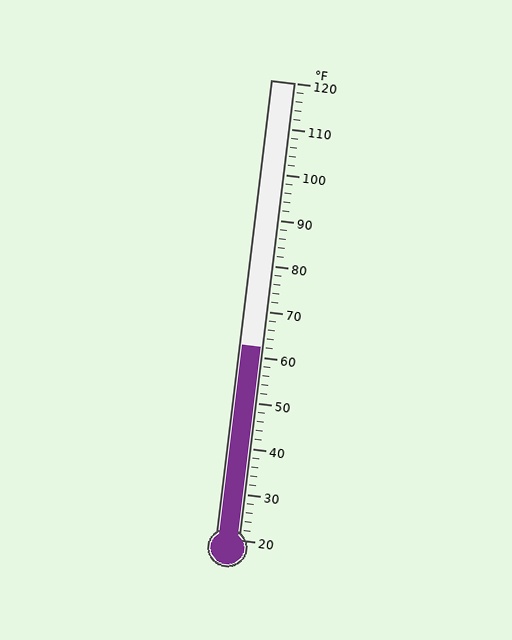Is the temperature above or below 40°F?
The temperature is above 40°F.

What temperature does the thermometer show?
The thermometer shows approximately 62°F.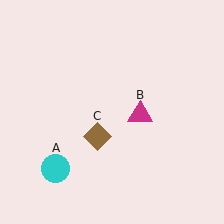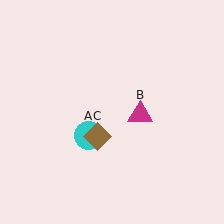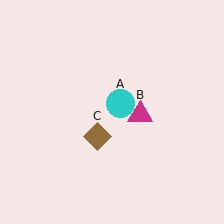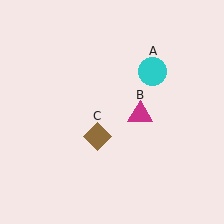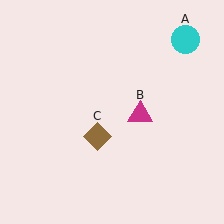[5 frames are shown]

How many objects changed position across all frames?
1 object changed position: cyan circle (object A).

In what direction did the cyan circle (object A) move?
The cyan circle (object A) moved up and to the right.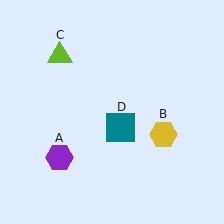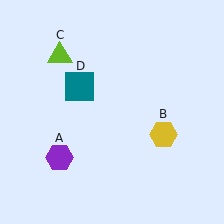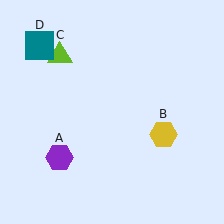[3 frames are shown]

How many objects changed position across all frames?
1 object changed position: teal square (object D).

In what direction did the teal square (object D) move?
The teal square (object D) moved up and to the left.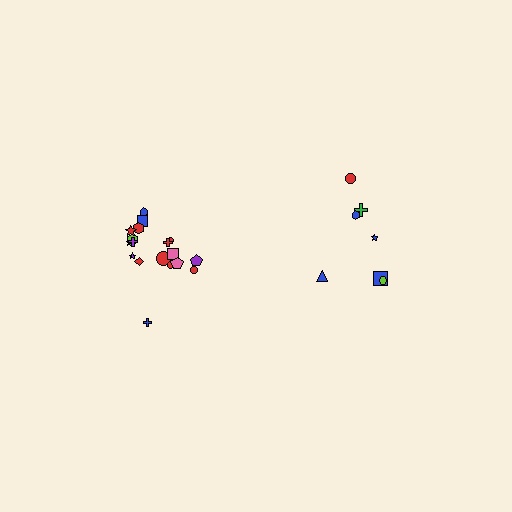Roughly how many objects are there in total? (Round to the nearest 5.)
Roughly 25 objects in total.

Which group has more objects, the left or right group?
The left group.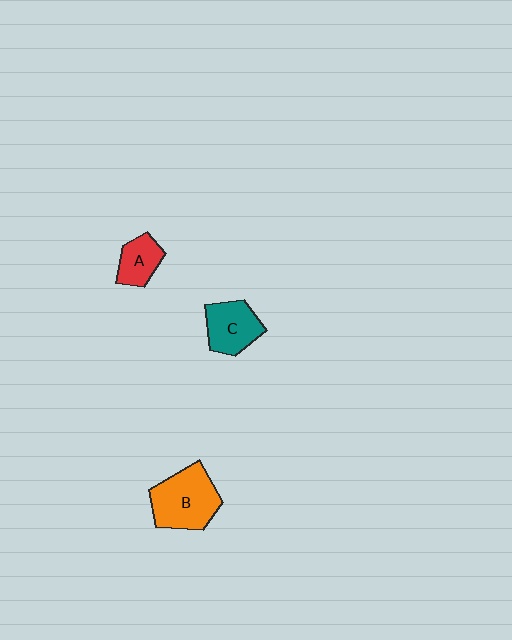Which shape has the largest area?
Shape B (orange).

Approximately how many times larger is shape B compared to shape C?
Approximately 1.4 times.